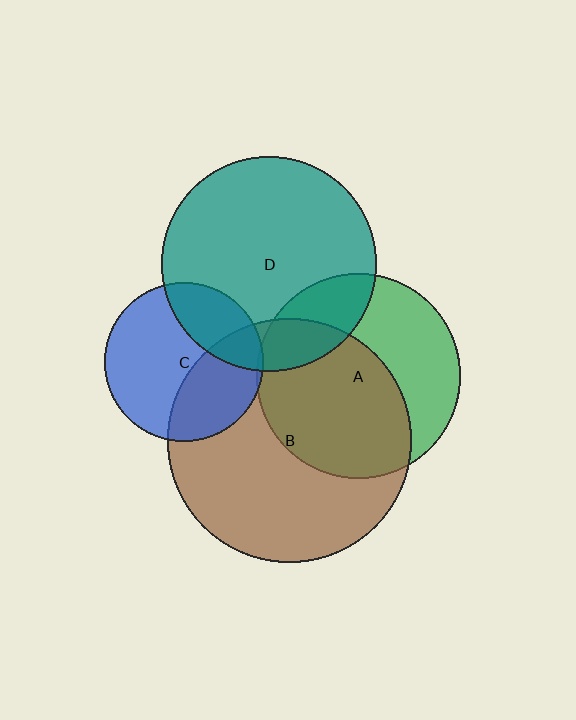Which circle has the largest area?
Circle B (brown).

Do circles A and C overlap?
Yes.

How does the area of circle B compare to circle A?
Approximately 1.4 times.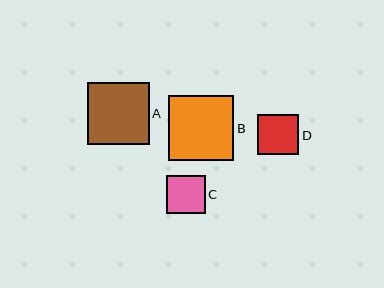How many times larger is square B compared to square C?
Square B is approximately 1.7 times the size of square C.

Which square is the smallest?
Square C is the smallest with a size of approximately 38 pixels.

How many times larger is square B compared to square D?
Square B is approximately 1.6 times the size of square D.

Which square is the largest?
Square B is the largest with a size of approximately 65 pixels.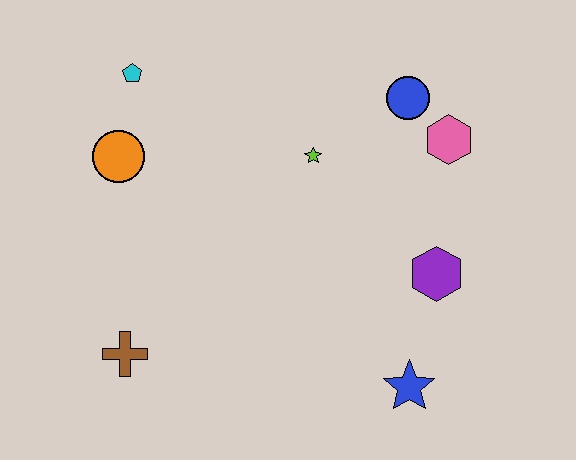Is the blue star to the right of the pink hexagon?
No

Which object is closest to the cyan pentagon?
The orange circle is closest to the cyan pentagon.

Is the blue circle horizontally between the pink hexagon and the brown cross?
Yes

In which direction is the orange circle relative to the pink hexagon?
The orange circle is to the left of the pink hexagon.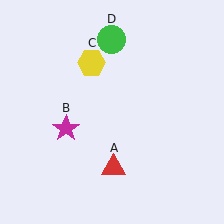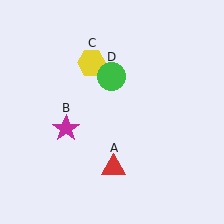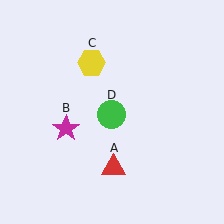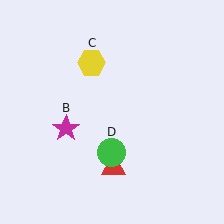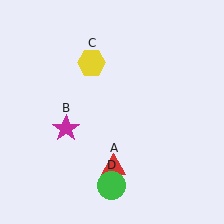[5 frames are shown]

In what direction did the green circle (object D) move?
The green circle (object D) moved down.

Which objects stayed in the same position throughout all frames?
Red triangle (object A) and magenta star (object B) and yellow hexagon (object C) remained stationary.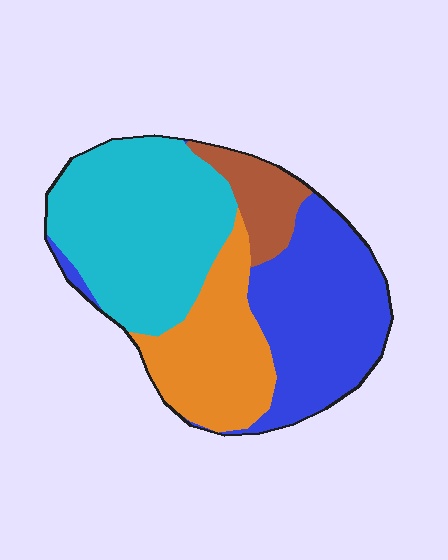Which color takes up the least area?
Brown, at roughly 10%.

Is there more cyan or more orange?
Cyan.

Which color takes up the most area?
Cyan, at roughly 35%.